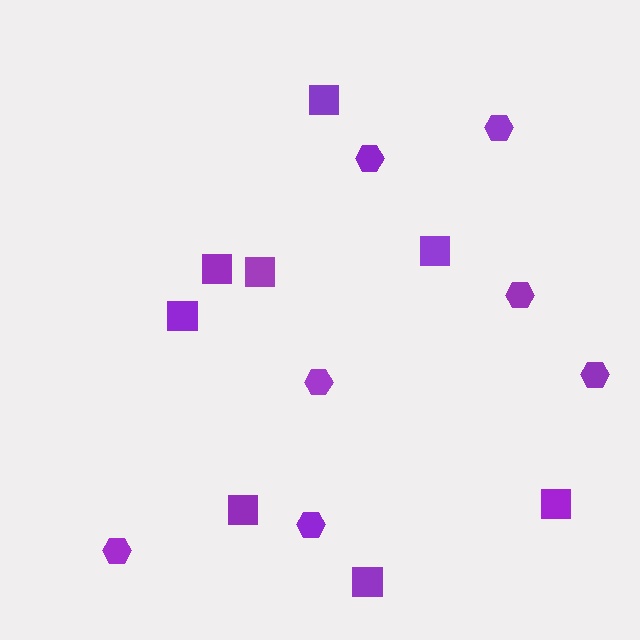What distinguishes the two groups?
There are 2 groups: one group of hexagons (7) and one group of squares (8).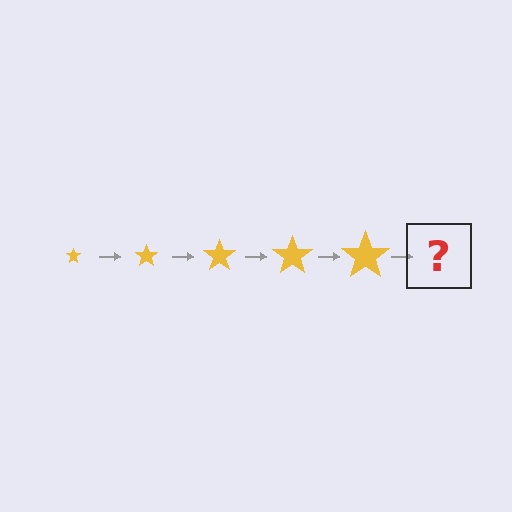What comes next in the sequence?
The next element should be a yellow star, larger than the previous one.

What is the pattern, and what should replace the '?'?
The pattern is that the star gets progressively larger each step. The '?' should be a yellow star, larger than the previous one.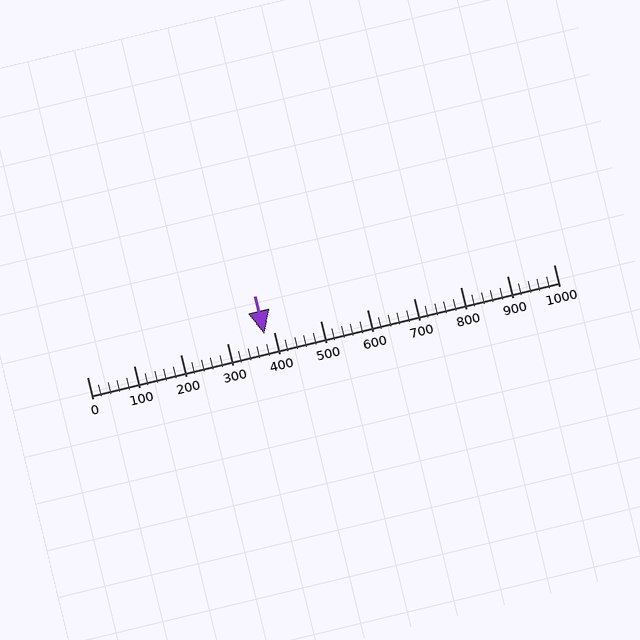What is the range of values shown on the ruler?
The ruler shows values from 0 to 1000.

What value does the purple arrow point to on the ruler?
The purple arrow points to approximately 380.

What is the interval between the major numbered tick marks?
The major tick marks are spaced 100 units apart.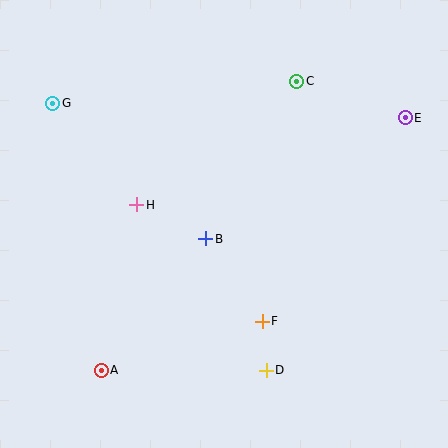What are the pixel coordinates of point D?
Point D is at (266, 370).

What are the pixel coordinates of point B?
Point B is at (206, 239).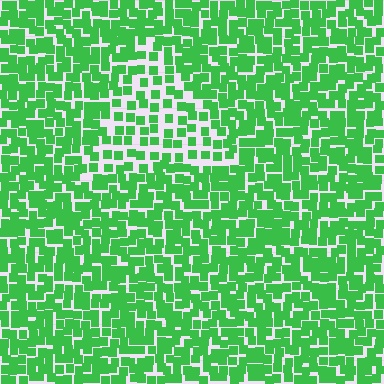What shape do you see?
I see a triangle.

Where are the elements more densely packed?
The elements are more densely packed outside the triangle boundary.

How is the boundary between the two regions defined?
The boundary is defined by a change in element density (approximately 1.9x ratio). All elements are the same color, size, and shape.